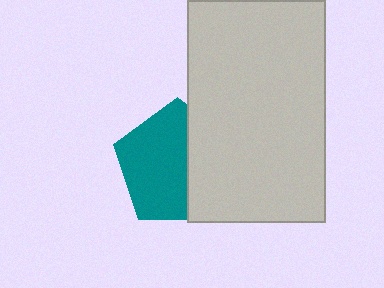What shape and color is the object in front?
The object in front is a light gray rectangle.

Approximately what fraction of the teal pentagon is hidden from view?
Roughly 39% of the teal pentagon is hidden behind the light gray rectangle.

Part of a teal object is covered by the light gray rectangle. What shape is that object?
It is a pentagon.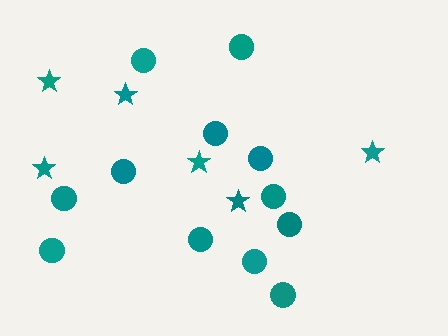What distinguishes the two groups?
There are 2 groups: one group of circles (12) and one group of stars (6).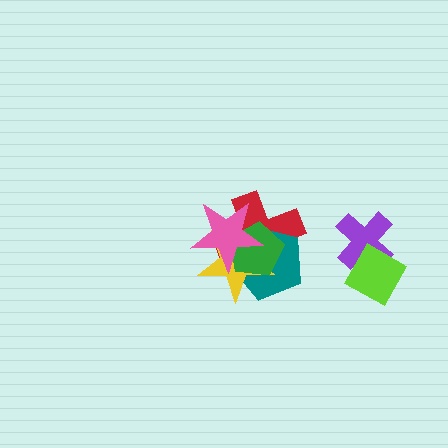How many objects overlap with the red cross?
4 objects overlap with the red cross.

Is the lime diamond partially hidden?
No, no other shape covers it.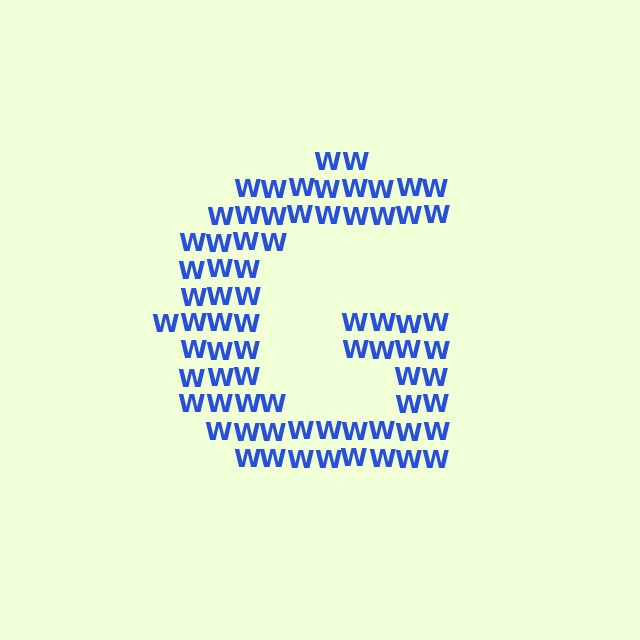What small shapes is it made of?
It is made of small letter W's.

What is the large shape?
The large shape is the letter G.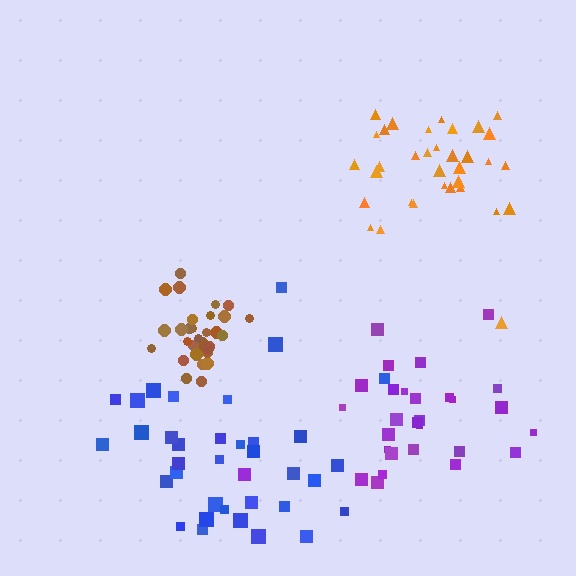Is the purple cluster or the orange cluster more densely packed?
Orange.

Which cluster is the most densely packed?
Brown.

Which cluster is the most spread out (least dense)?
Blue.